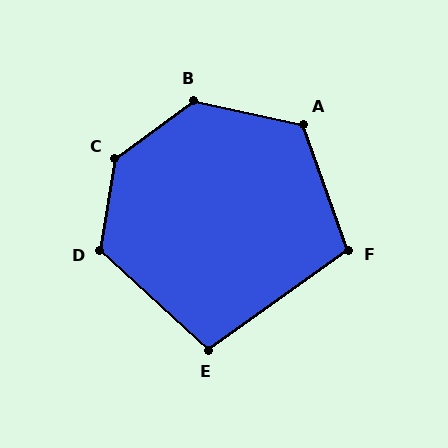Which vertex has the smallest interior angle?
E, at approximately 102 degrees.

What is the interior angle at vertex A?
Approximately 122 degrees (obtuse).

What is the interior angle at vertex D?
Approximately 123 degrees (obtuse).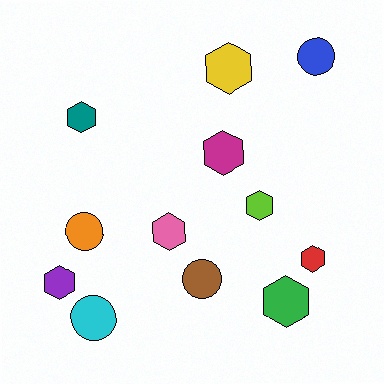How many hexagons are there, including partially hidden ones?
There are 8 hexagons.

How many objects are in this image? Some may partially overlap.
There are 12 objects.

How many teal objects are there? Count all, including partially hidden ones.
There is 1 teal object.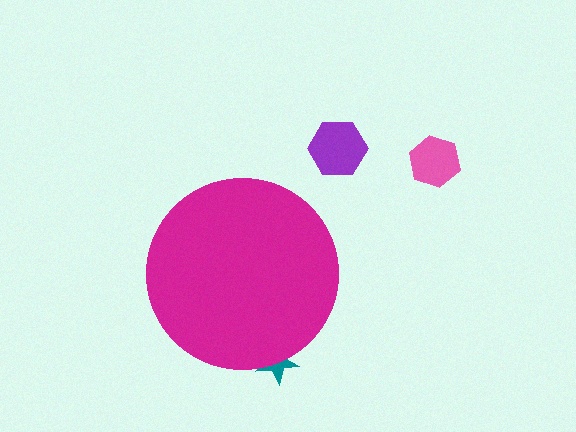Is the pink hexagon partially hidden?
No, the pink hexagon is fully visible.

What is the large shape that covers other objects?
A magenta circle.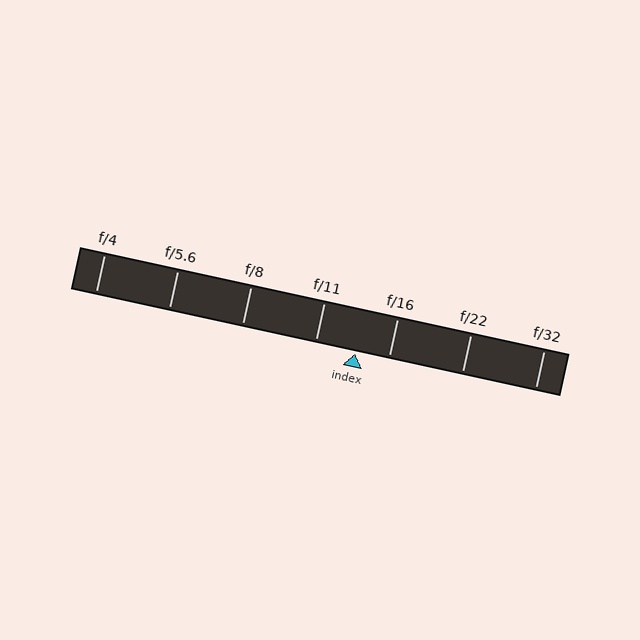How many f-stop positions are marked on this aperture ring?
There are 7 f-stop positions marked.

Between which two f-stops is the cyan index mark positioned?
The index mark is between f/11 and f/16.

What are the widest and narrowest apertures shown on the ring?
The widest aperture shown is f/4 and the narrowest is f/32.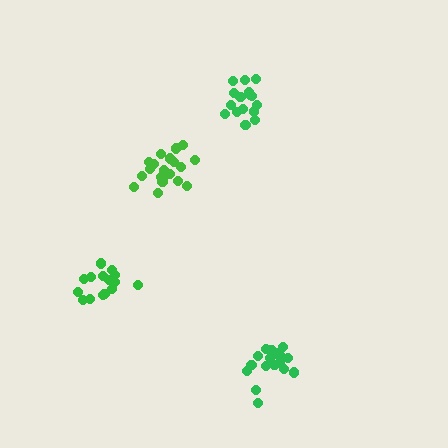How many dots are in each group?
Group 1: 16 dots, Group 2: 16 dots, Group 3: 18 dots, Group 4: 21 dots (71 total).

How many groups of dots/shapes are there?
There are 4 groups.